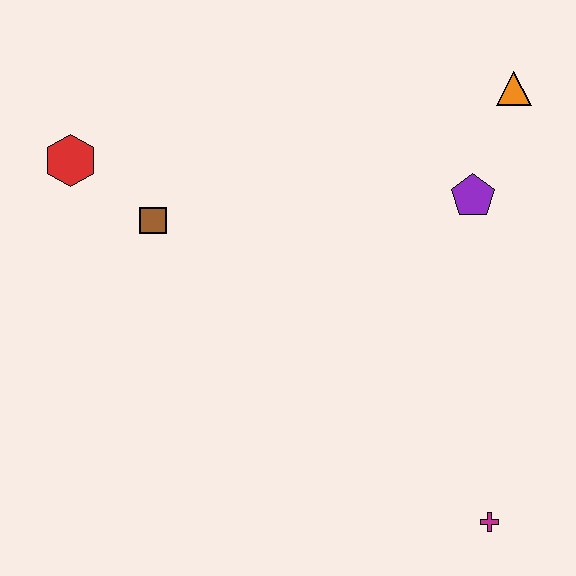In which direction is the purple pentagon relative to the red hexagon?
The purple pentagon is to the right of the red hexagon.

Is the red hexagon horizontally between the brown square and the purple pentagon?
No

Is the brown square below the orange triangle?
Yes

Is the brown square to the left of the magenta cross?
Yes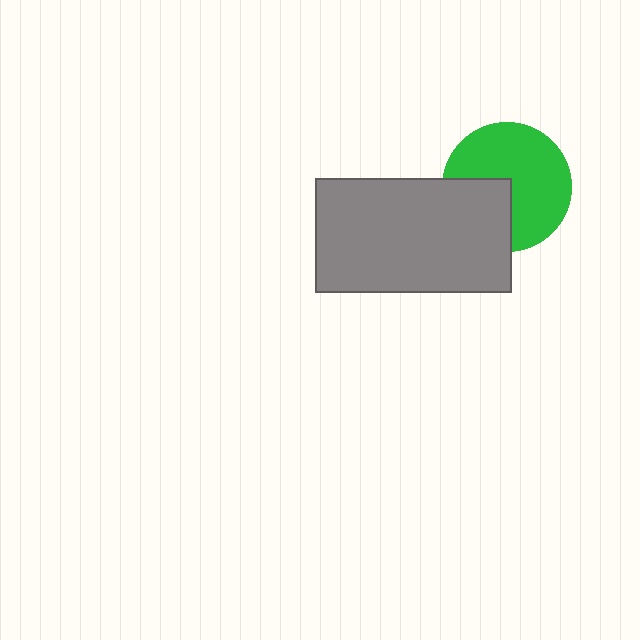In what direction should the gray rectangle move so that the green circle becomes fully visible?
The gray rectangle should move toward the lower-left. That is the shortest direction to clear the overlap and leave the green circle fully visible.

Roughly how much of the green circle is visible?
Most of it is visible (roughly 68%).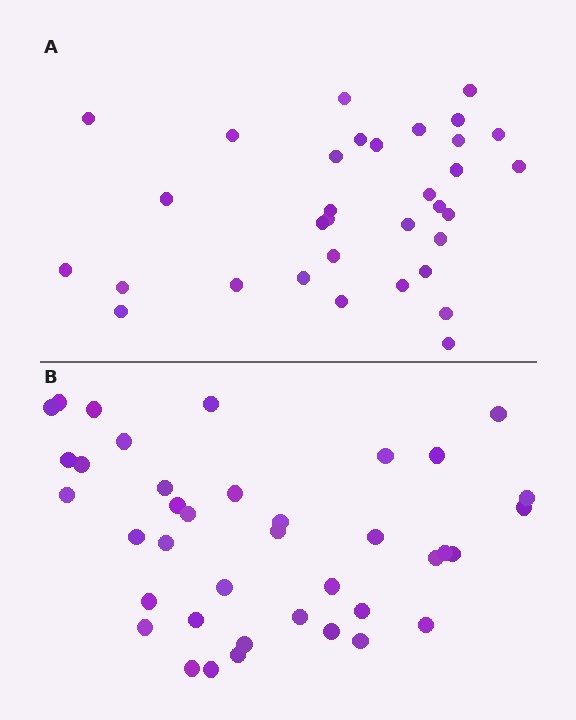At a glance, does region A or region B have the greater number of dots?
Region B (the bottom region) has more dots.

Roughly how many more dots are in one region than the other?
Region B has about 6 more dots than region A.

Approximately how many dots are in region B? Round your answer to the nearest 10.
About 40 dots. (The exact count is 39, which rounds to 40.)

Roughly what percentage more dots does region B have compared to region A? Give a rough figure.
About 20% more.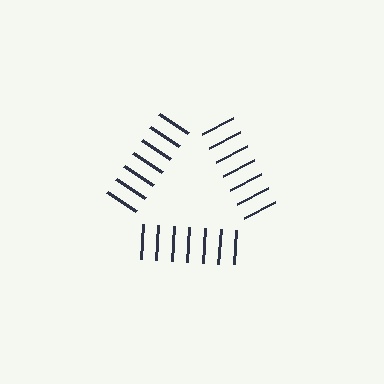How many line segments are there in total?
21 — 7 along each of the 3 edges.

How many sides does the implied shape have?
3 sides — the line-ends trace a triangle.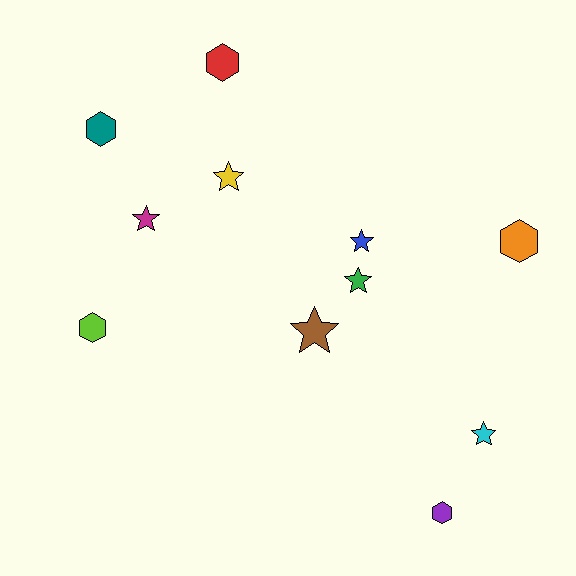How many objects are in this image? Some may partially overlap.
There are 11 objects.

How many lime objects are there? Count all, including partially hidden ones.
There is 1 lime object.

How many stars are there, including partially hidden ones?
There are 6 stars.